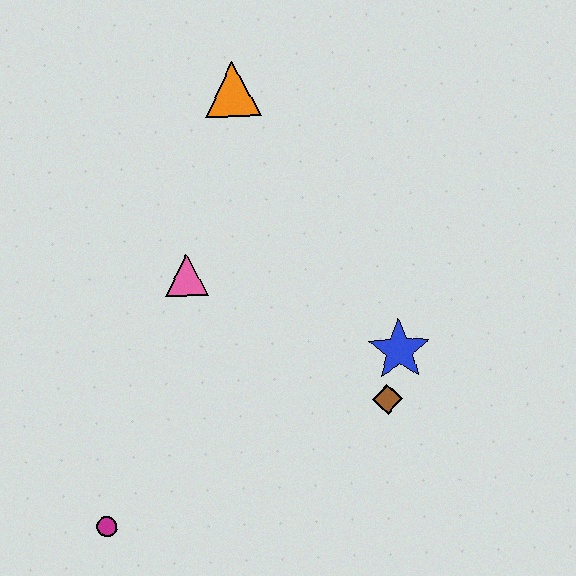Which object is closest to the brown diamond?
The blue star is closest to the brown diamond.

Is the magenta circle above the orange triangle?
No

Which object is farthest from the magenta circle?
The orange triangle is farthest from the magenta circle.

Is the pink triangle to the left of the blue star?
Yes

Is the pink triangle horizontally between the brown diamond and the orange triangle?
No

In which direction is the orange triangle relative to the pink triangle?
The orange triangle is above the pink triangle.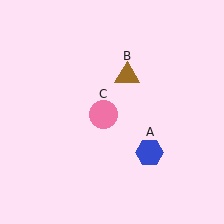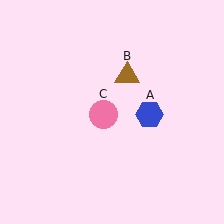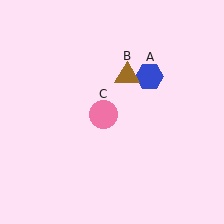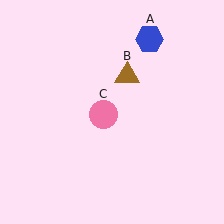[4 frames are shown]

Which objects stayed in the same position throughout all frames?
Brown triangle (object B) and pink circle (object C) remained stationary.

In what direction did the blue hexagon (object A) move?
The blue hexagon (object A) moved up.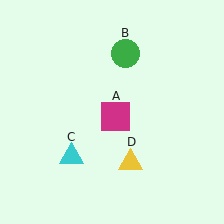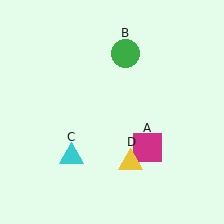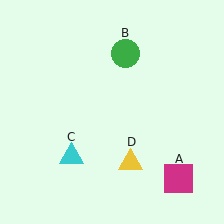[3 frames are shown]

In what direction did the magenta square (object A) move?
The magenta square (object A) moved down and to the right.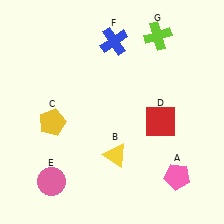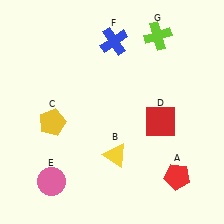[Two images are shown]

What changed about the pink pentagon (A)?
In Image 1, A is pink. In Image 2, it changed to red.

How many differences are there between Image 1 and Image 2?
There is 1 difference between the two images.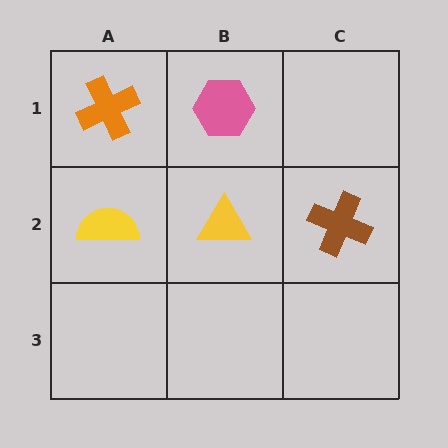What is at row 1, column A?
An orange cross.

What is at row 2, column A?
A yellow semicircle.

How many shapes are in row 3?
0 shapes.